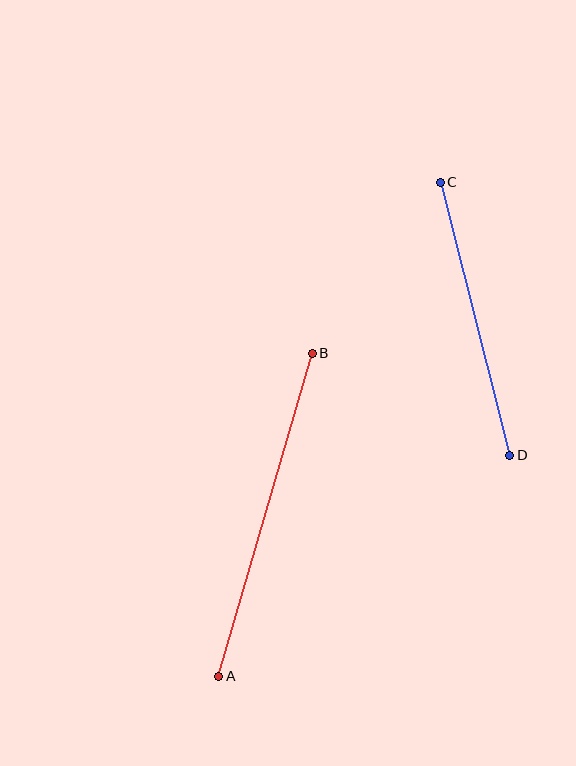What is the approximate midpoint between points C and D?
The midpoint is at approximately (475, 319) pixels.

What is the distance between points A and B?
The distance is approximately 336 pixels.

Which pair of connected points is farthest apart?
Points A and B are farthest apart.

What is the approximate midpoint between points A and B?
The midpoint is at approximately (266, 515) pixels.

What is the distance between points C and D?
The distance is approximately 282 pixels.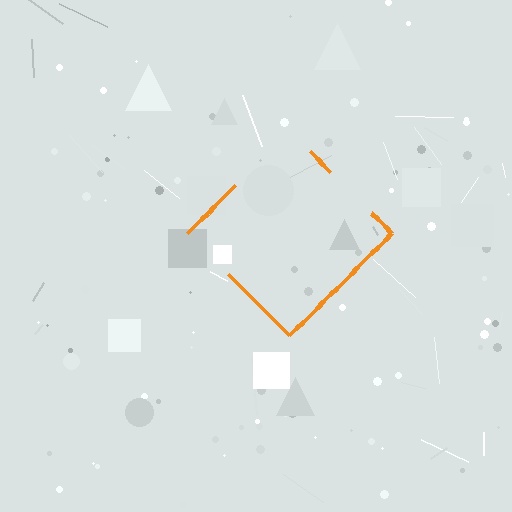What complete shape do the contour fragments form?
The contour fragments form a diamond.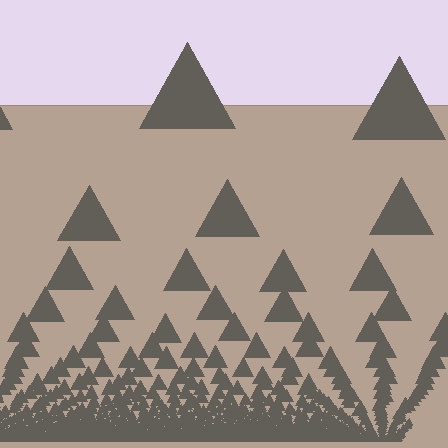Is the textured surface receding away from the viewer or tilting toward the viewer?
The surface appears to tilt toward the viewer. Texture elements get larger and sparser toward the top.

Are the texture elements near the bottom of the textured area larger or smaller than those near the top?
Smaller. The gradient is inverted — elements near the bottom are smaller and denser.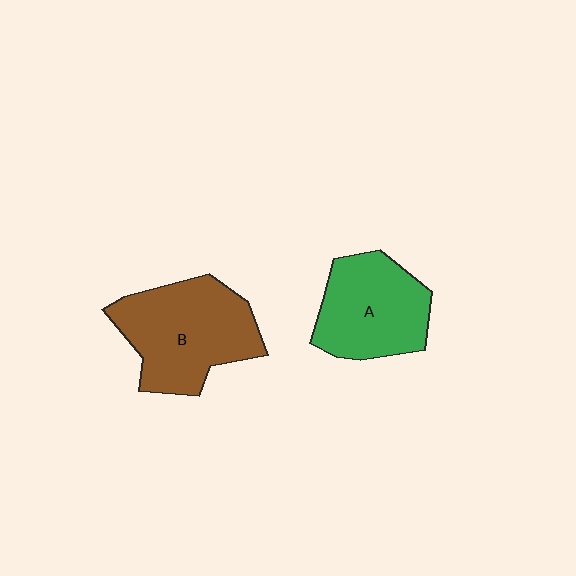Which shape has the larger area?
Shape B (brown).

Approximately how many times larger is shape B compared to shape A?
Approximately 1.2 times.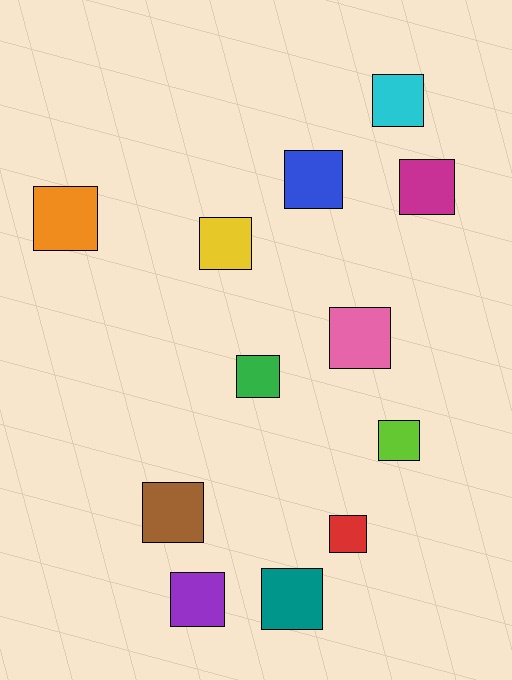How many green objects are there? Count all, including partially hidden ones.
There is 1 green object.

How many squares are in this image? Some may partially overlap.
There are 12 squares.